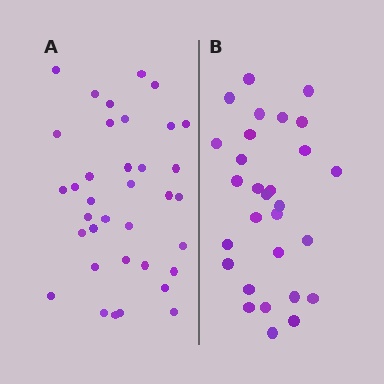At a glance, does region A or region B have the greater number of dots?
Region A (the left region) has more dots.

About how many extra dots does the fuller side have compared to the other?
Region A has roughly 8 or so more dots than region B.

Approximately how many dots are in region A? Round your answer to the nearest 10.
About 40 dots. (The exact count is 36, which rounds to 40.)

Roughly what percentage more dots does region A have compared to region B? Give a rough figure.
About 25% more.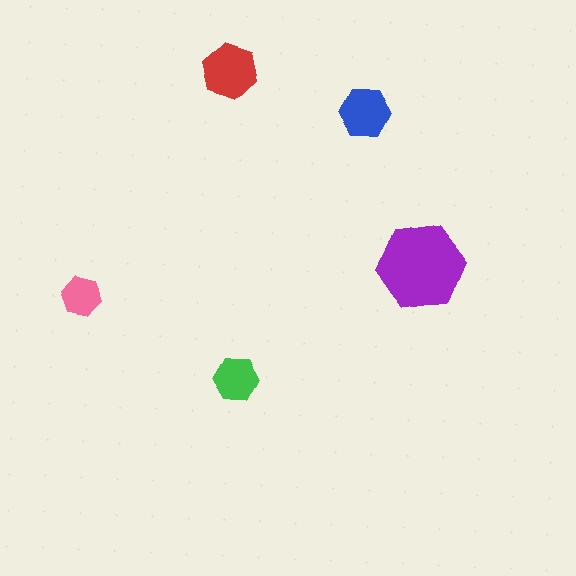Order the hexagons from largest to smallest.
the purple one, the red one, the blue one, the green one, the pink one.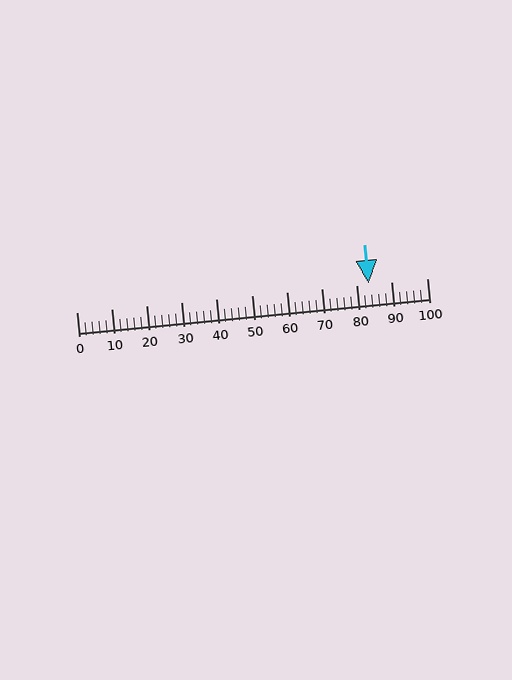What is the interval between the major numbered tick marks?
The major tick marks are spaced 10 units apart.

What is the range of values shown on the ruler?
The ruler shows values from 0 to 100.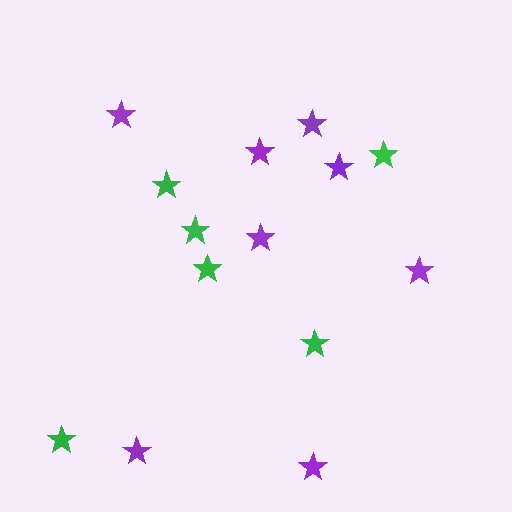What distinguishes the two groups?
There are 2 groups: one group of purple stars (8) and one group of green stars (6).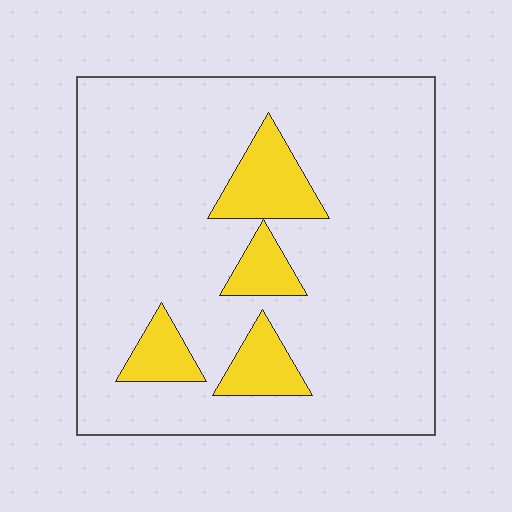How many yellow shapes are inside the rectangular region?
4.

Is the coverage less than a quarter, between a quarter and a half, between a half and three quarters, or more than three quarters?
Less than a quarter.